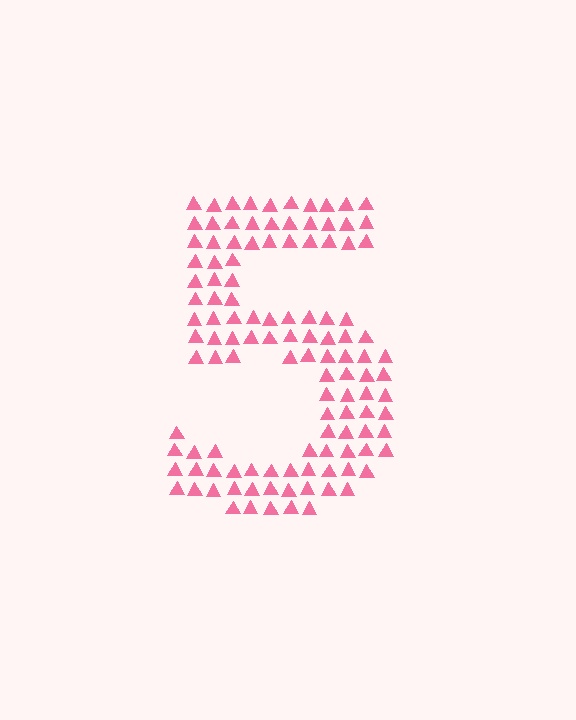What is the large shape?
The large shape is the digit 5.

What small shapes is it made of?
It is made of small triangles.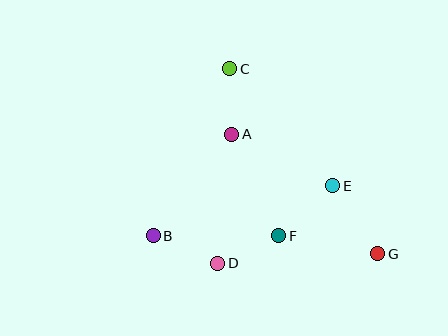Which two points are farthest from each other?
Points C and G are farthest from each other.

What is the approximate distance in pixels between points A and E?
The distance between A and E is approximately 114 pixels.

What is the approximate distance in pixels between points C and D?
The distance between C and D is approximately 195 pixels.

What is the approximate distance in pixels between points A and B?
The distance between A and B is approximately 128 pixels.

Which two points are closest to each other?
Points A and C are closest to each other.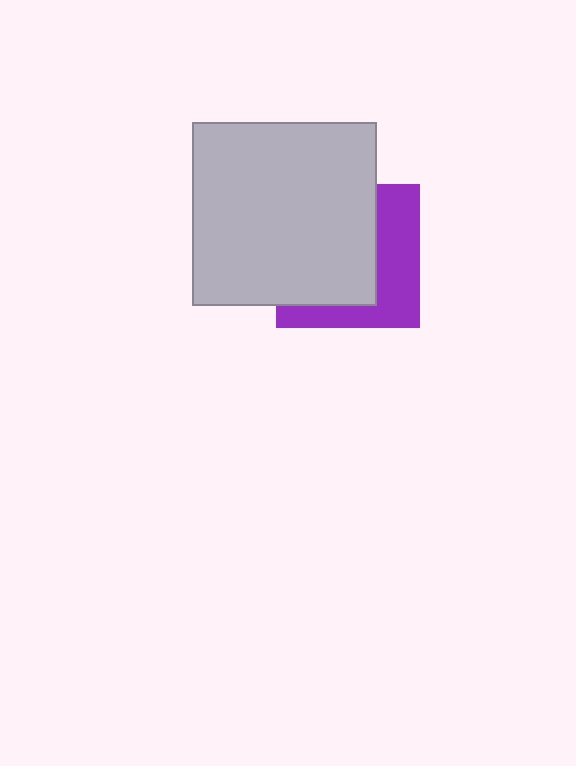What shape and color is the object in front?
The object in front is a light gray square.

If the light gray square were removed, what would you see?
You would see the complete purple square.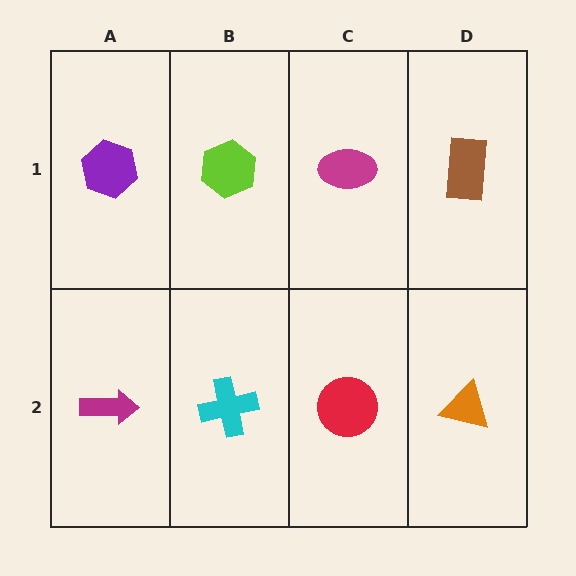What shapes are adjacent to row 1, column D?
An orange triangle (row 2, column D), a magenta ellipse (row 1, column C).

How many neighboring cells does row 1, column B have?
3.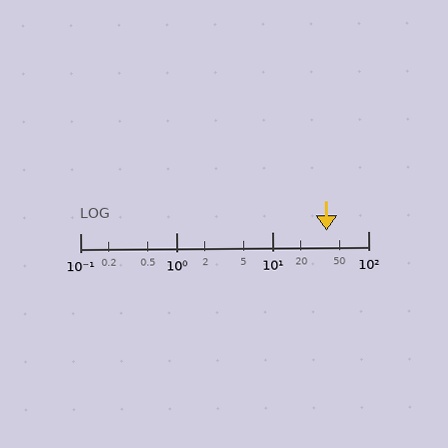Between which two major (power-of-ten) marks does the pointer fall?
The pointer is between 10 and 100.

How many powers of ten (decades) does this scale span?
The scale spans 3 decades, from 0.1 to 100.